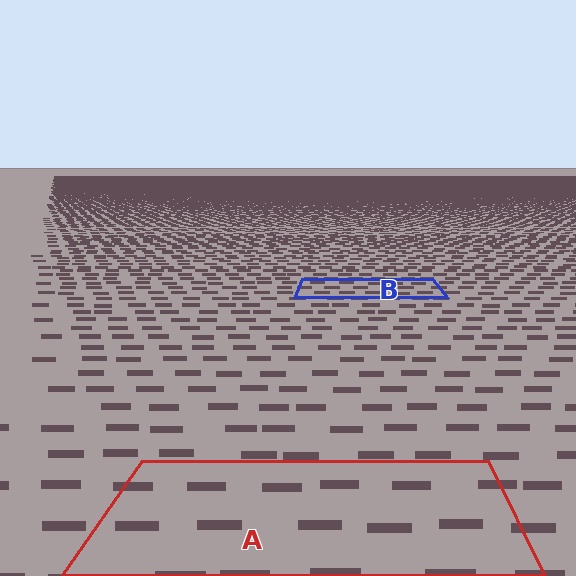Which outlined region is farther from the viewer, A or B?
Region B is farther from the viewer — the texture elements inside it appear smaller and more densely packed.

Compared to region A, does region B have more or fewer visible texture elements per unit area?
Region B has more texture elements per unit area — they are packed more densely because it is farther away.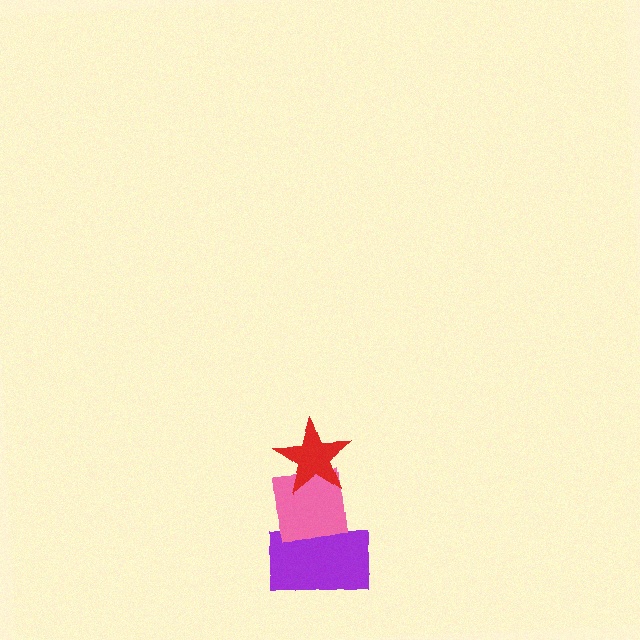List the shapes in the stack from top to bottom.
From top to bottom: the red star, the pink square, the purple rectangle.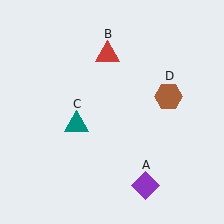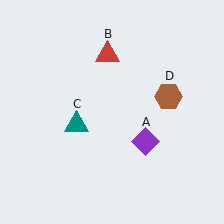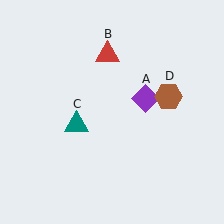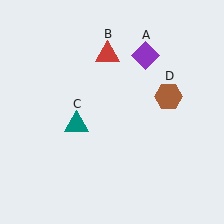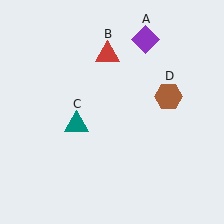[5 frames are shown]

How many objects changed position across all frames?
1 object changed position: purple diamond (object A).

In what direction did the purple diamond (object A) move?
The purple diamond (object A) moved up.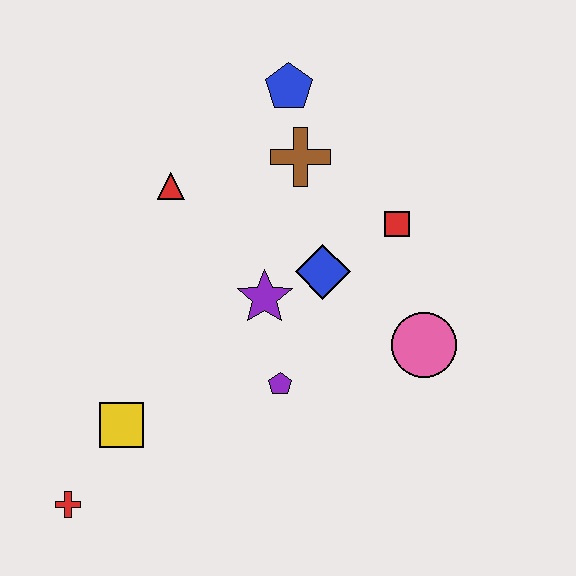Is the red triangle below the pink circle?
No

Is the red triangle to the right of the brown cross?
No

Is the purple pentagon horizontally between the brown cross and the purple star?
Yes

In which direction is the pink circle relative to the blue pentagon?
The pink circle is below the blue pentagon.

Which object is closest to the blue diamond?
The purple star is closest to the blue diamond.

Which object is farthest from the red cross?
The blue pentagon is farthest from the red cross.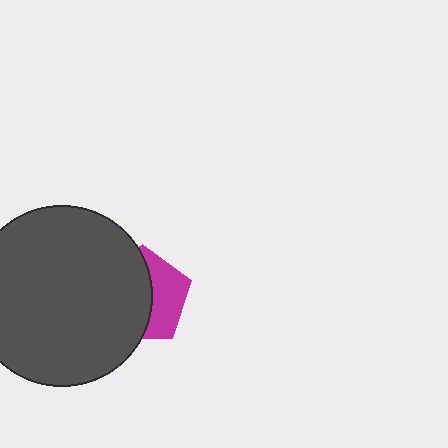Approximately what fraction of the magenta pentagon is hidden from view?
Roughly 59% of the magenta pentagon is hidden behind the dark gray circle.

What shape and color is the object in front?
The object in front is a dark gray circle.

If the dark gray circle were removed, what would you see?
You would see the complete magenta pentagon.